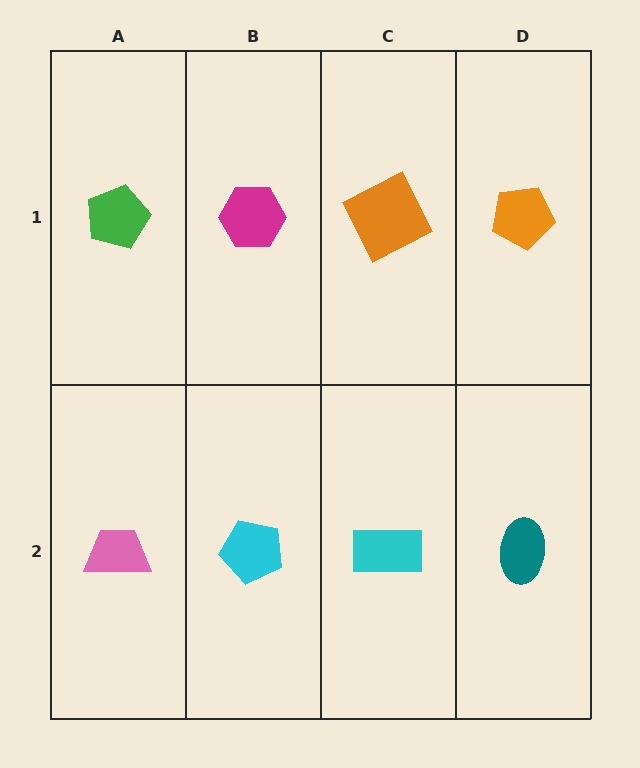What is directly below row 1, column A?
A pink trapezoid.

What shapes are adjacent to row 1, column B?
A cyan pentagon (row 2, column B), a green pentagon (row 1, column A), an orange square (row 1, column C).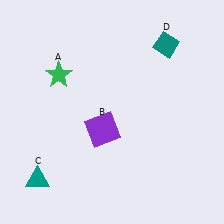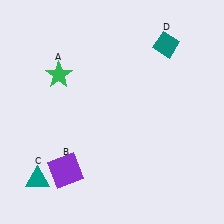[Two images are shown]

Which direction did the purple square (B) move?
The purple square (B) moved down.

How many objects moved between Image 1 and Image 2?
1 object moved between the two images.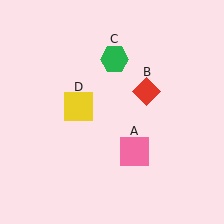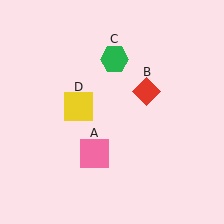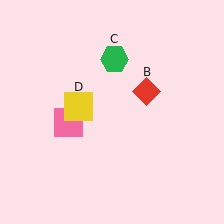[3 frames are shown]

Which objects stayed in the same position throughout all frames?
Red diamond (object B) and green hexagon (object C) and yellow square (object D) remained stationary.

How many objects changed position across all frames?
1 object changed position: pink square (object A).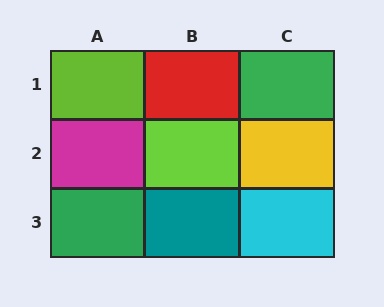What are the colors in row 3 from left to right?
Green, teal, cyan.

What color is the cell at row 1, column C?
Green.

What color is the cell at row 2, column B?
Lime.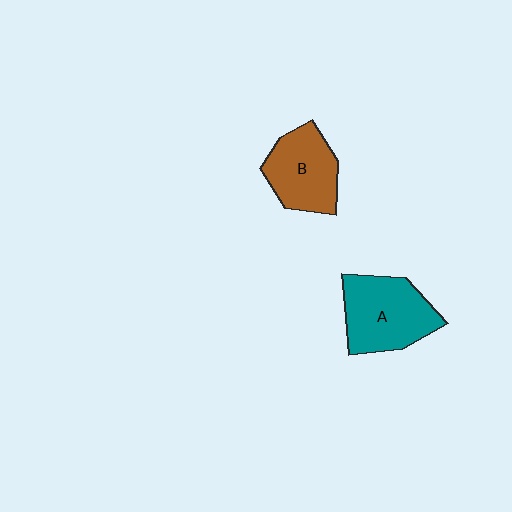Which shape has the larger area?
Shape A (teal).